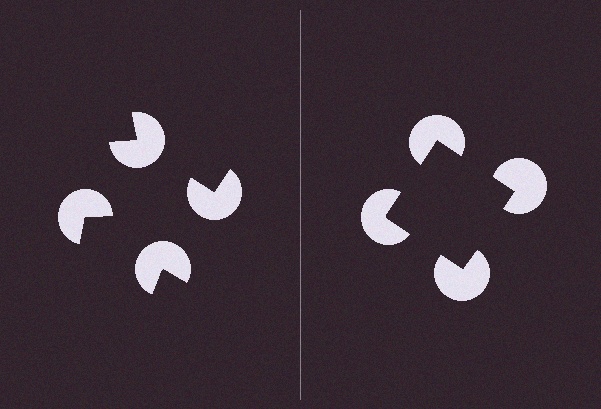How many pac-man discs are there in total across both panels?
8 — 4 on each side.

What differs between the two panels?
The pac-man discs are positioned identically on both sides; only the wedge orientations differ. On the right they align to a square; on the left they are misaligned.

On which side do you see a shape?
An illusory square appears on the right side. On the left side the wedge cuts are rotated, so no coherent shape forms.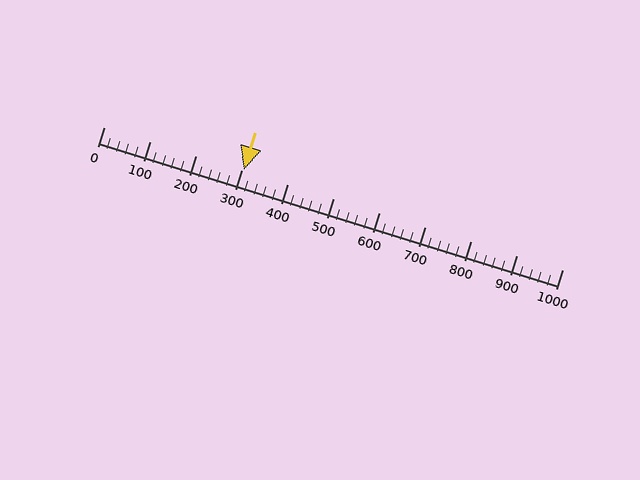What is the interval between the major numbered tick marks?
The major tick marks are spaced 100 units apart.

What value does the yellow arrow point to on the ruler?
The yellow arrow points to approximately 305.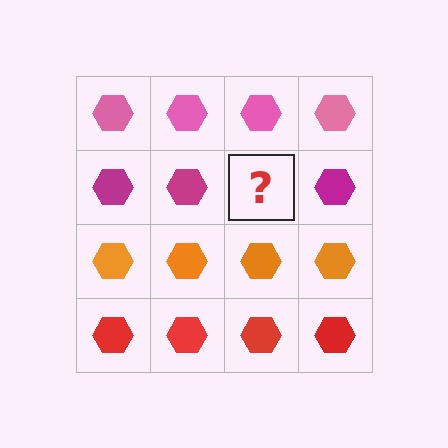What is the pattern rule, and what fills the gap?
The rule is that each row has a consistent color. The gap should be filled with a magenta hexagon.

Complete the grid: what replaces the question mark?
The question mark should be replaced with a magenta hexagon.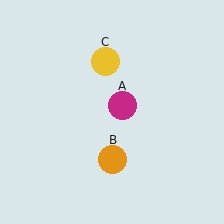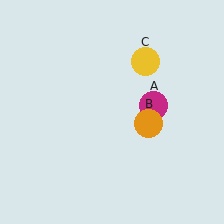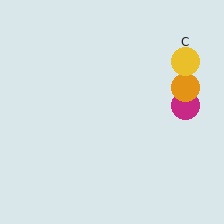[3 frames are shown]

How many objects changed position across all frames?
3 objects changed position: magenta circle (object A), orange circle (object B), yellow circle (object C).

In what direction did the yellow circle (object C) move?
The yellow circle (object C) moved right.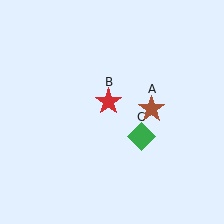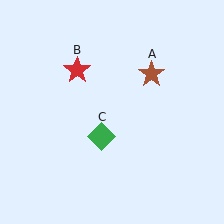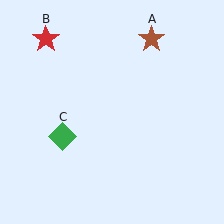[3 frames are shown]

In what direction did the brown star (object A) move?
The brown star (object A) moved up.